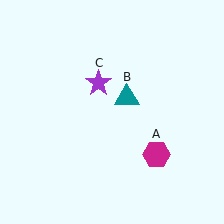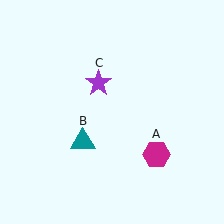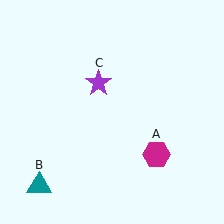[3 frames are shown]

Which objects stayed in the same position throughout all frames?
Magenta hexagon (object A) and purple star (object C) remained stationary.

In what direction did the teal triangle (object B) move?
The teal triangle (object B) moved down and to the left.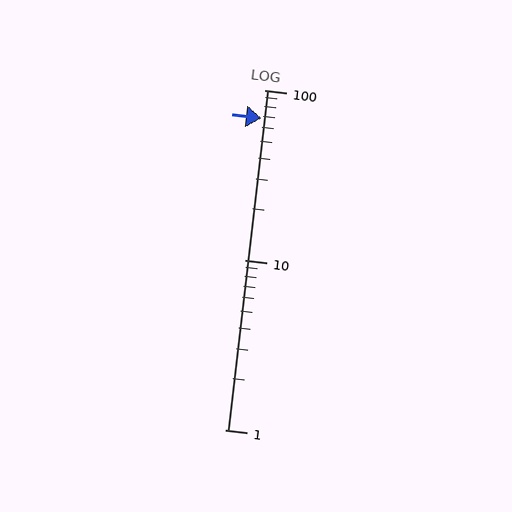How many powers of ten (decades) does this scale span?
The scale spans 2 decades, from 1 to 100.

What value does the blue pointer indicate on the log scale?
The pointer indicates approximately 68.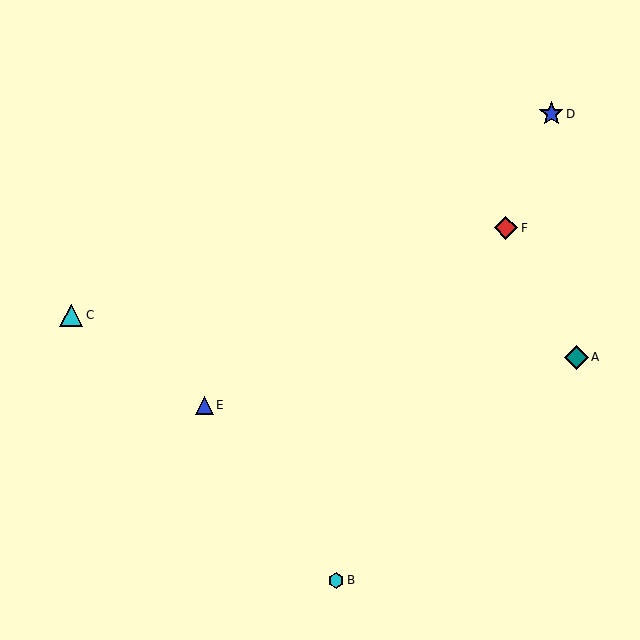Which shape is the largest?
The blue star (labeled D) is the largest.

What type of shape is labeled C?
Shape C is a cyan triangle.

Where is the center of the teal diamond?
The center of the teal diamond is at (577, 357).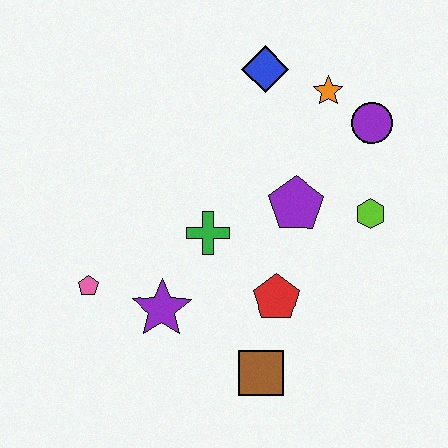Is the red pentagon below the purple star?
No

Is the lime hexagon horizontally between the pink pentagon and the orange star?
No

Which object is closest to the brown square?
The red pentagon is closest to the brown square.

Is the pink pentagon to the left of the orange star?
Yes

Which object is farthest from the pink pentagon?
The purple circle is farthest from the pink pentagon.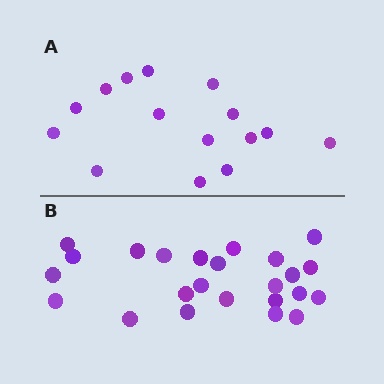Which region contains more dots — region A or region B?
Region B (the bottom region) has more dots.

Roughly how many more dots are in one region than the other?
Region B has roughly 8 or so more dots than region A.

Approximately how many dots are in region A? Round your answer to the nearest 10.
About 20 dots. (The exact count is 15, which rounds to 20.)